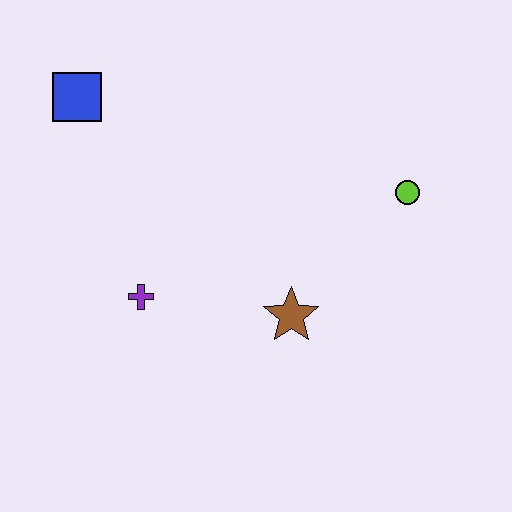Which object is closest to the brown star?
The purple cross is closest to the brown star.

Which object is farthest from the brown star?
The blue square is farthest from the brown star.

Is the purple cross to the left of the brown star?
Yes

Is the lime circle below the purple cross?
No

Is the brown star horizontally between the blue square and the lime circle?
Yes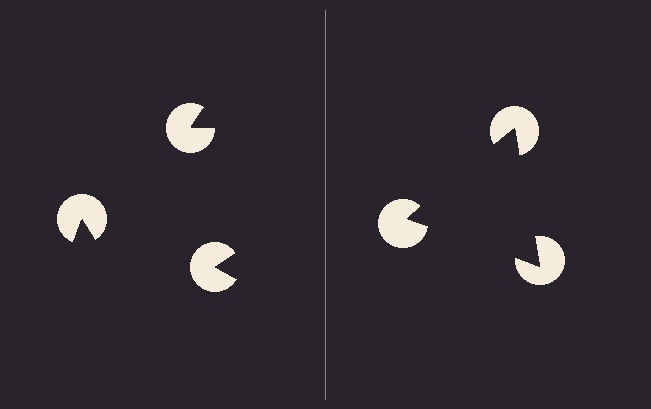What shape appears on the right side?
An illusory triangle.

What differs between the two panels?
The pac-man discs are positioned identically on both sides; only the wedge orientations differ. On the right they align to a triangle; on the left they are misaligned.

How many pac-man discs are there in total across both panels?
6 — 3 on each side.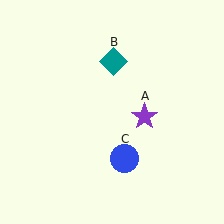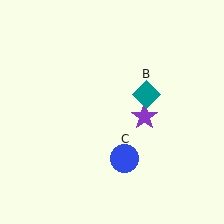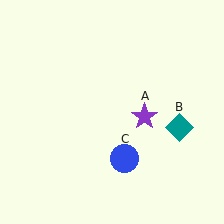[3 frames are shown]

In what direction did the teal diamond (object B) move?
The teal diamond (object B) moved down and to the right.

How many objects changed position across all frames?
1 object changed position: teal diamond (object B).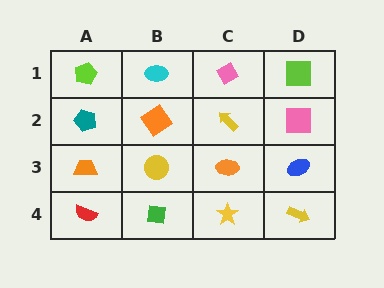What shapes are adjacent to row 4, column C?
An orange ellipse (row 3, column C), a green square (row 4, column B), a yellow arrow (row 4, column D).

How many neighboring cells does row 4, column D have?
2.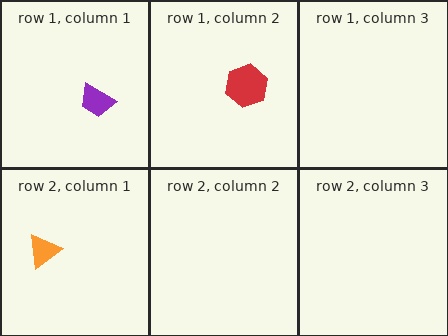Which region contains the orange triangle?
The row 2, column 1 region.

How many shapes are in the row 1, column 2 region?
1.